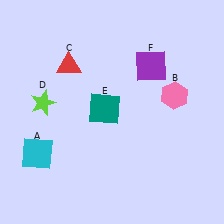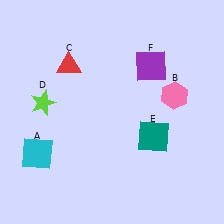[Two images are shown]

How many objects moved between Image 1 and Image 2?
1 object moved between the two images.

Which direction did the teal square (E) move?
The teal square (E) moved right.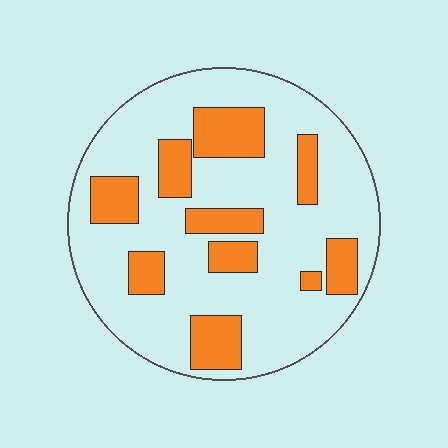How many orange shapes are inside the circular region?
10.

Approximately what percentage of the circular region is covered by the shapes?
Approximately 25%.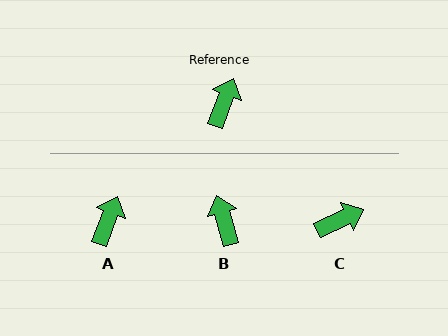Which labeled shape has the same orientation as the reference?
A.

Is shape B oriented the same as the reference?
No, it is off by about 37 degrees.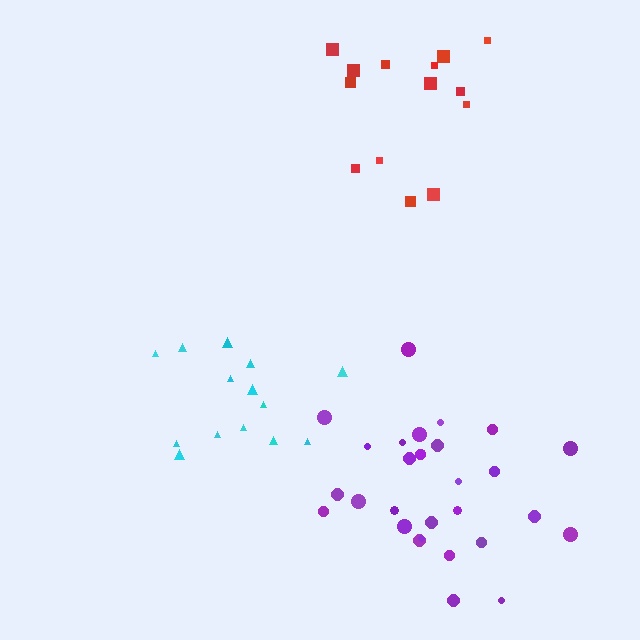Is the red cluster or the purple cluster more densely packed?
Purple.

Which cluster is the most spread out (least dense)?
Cyan.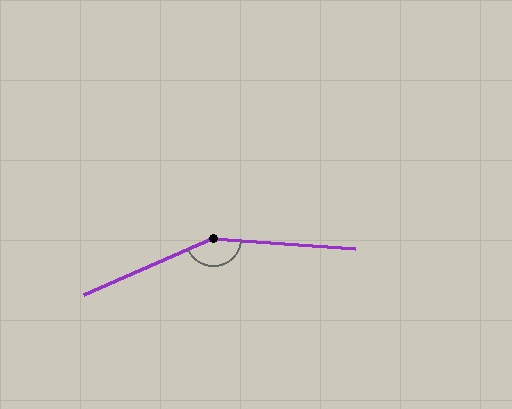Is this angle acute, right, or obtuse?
It is obtuse.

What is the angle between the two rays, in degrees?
Approximately 153 degrees.